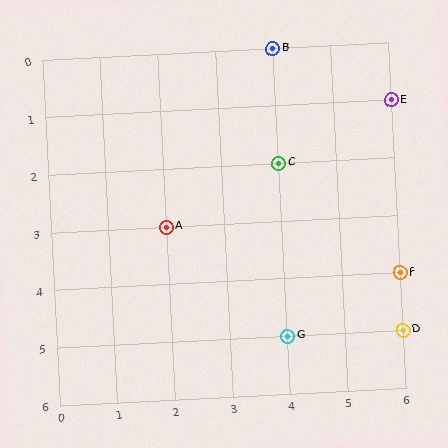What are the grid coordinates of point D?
Point D is at grid coordinates (6, 5).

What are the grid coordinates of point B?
Point B is at grid coordinates (4, 0).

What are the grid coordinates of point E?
Point E is at grid coordinates (6, 1).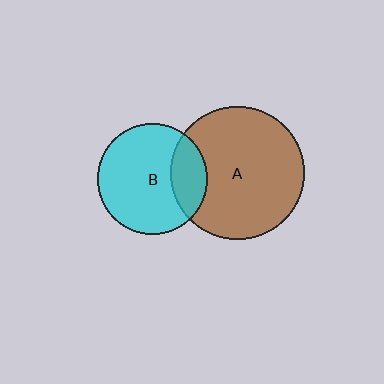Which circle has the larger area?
Circle A (brown).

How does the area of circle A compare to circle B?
Approximately 1.5 times.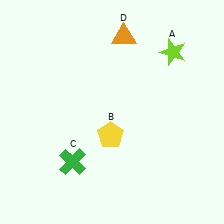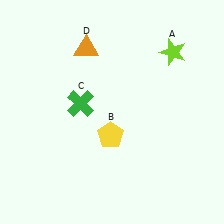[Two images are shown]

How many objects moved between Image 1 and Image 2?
2 objects moved between the two images.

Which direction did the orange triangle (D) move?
The orange triangle (D) moved left.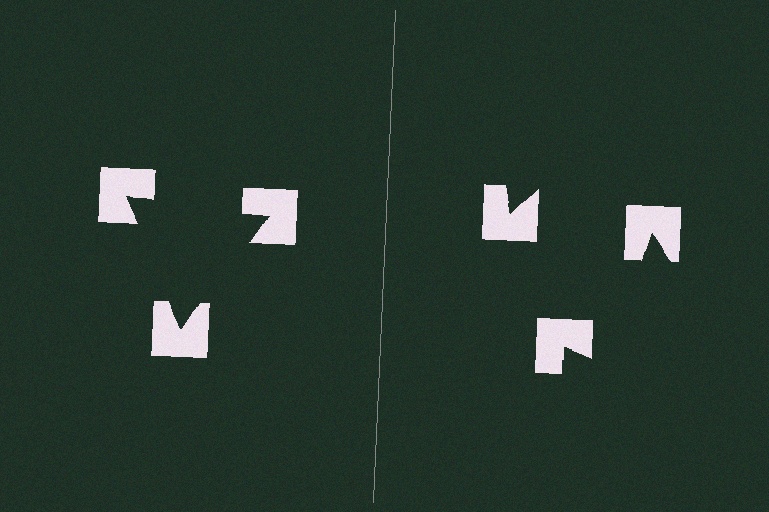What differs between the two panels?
The notched squares are positioned identically on both sides; only the wedge orientations differ. On the left they align to a triangle; on the right they are misaligned.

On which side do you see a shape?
An illusory triangle appears on the left side. On the right side the wedge cuts are rotated, so no coherent shape forms.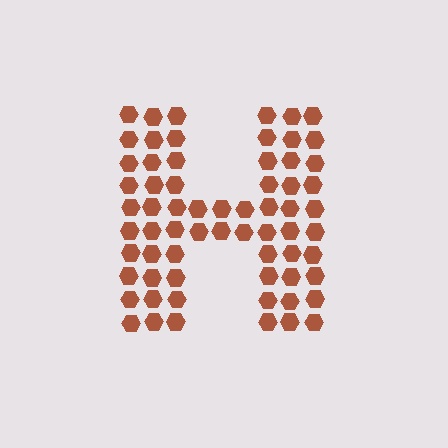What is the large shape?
The large shape is the letter H.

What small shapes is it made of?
It is made of small hexagons.